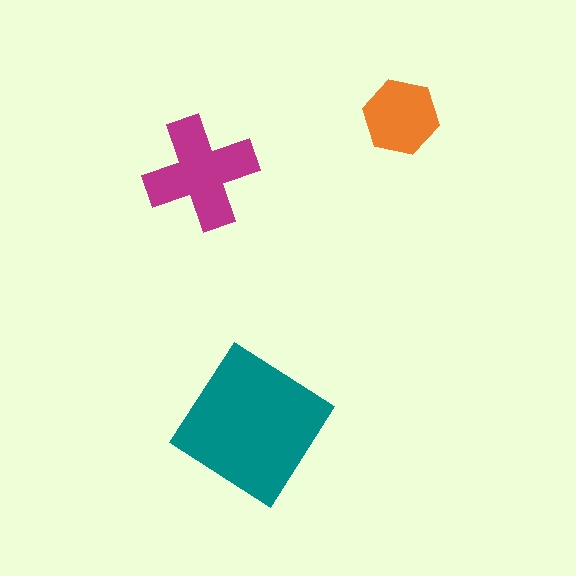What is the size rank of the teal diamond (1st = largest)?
1st.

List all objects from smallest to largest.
The orange hexagon, the magenta cross, the teal diamond.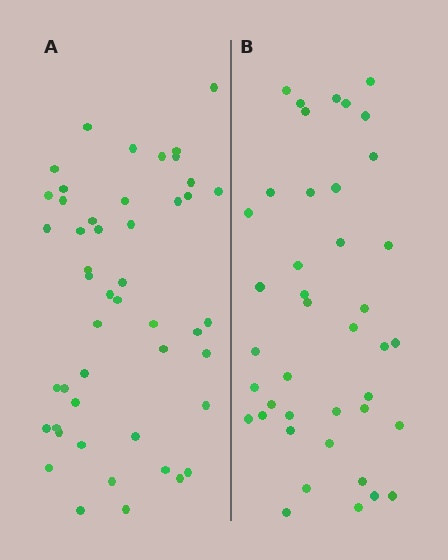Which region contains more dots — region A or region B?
Region A (the left region) has more dots.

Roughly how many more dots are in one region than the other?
Region A has roughly 8 or so more dots than region B.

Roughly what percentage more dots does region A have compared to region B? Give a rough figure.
About 15% more.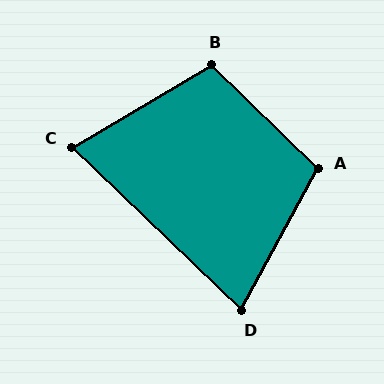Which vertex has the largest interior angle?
A, at approximately 106 degrees.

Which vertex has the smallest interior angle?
C, at approximately 74 degrees.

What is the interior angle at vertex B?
Approximately 106 degrees (obtuse).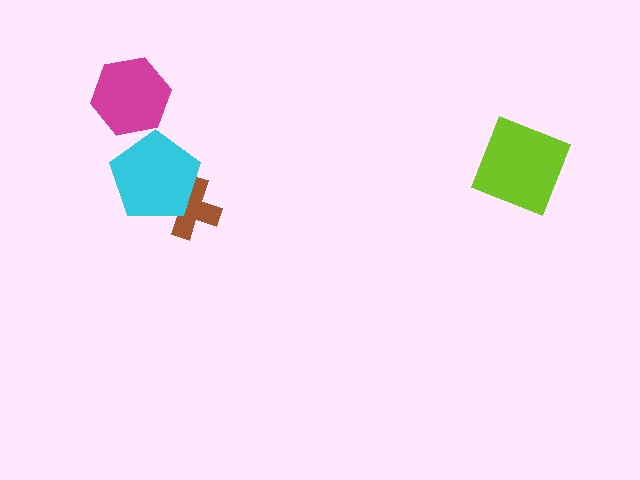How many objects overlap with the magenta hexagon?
0 objects overlap with the magenta hexagon.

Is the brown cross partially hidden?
Yes, it is partially covered by another shape.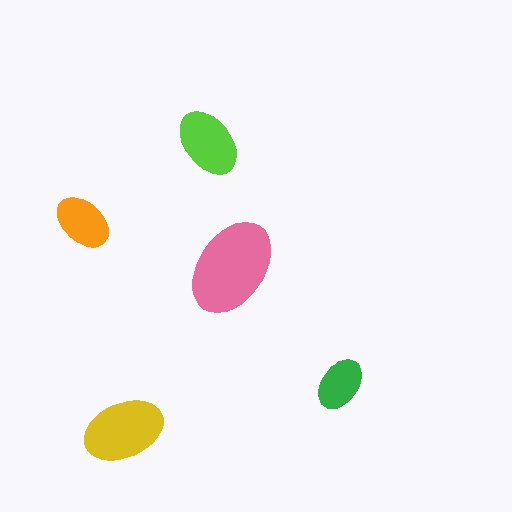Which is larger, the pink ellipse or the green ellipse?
The pink one.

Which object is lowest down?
The yellow ellipse is bottommost.